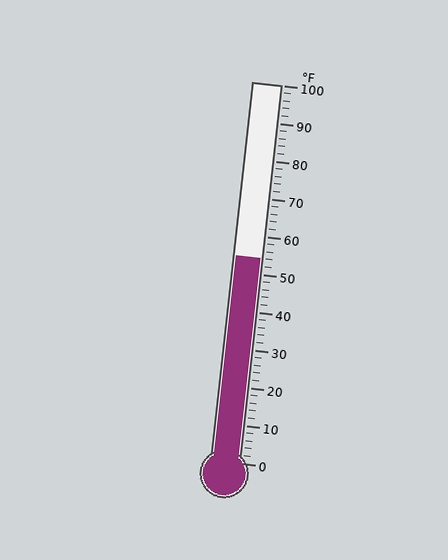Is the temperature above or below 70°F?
The temperature is below 70°F.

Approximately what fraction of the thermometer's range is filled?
The thermometer is filled to approximately 55% of its range.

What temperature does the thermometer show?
The thermometer shows approximately 54°F.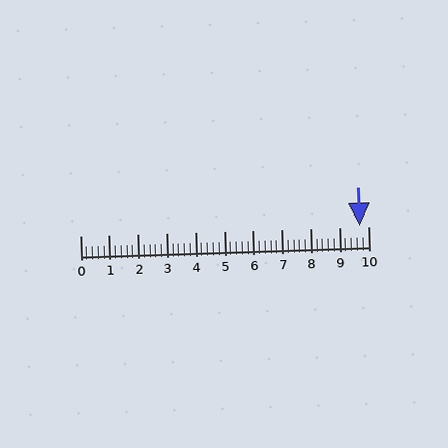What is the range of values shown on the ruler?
The ruler shows values from 0 to 10.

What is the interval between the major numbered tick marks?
The major tick marks are spaced 1 units apart.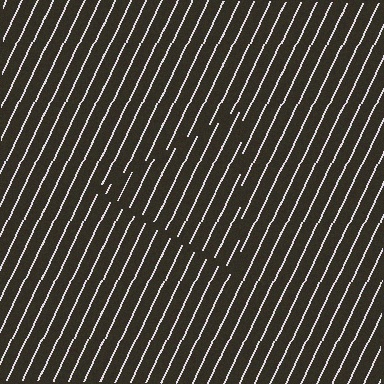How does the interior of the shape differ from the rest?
The interior of the shape contains the same grating, shifted by half a period — the contour is defined by the phase discontinuity where line-ends from the inner and outer gratings abut.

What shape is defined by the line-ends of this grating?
An illusory triangle. The interior of the shape contains the same grating, shifted by half a period — the contour is defined by the phase discontinuity where line-ends from the inner and outer gratings abut.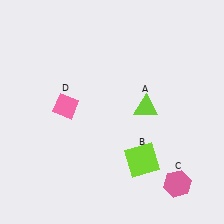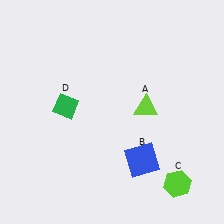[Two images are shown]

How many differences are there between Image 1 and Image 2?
There are 3 differences between the two images.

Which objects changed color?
B changed from lime to blue. C changed from pink to lime. D changed from pink to green.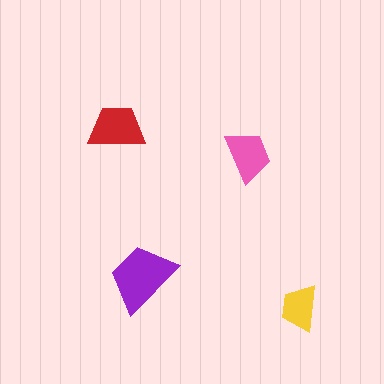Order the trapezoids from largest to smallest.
the purple one, the red one, the pink one, the yellow one.